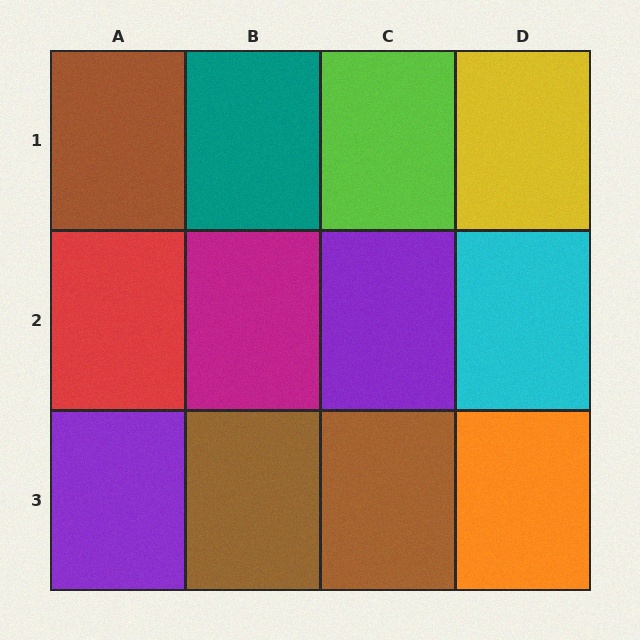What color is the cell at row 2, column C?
Purple.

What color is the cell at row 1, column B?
Teal.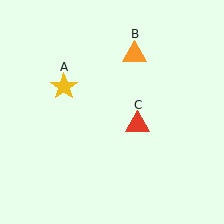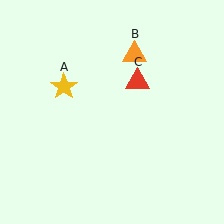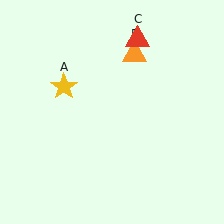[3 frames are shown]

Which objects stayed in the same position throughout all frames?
Yellow star (object A) and orange triangle (object B) remained stationary.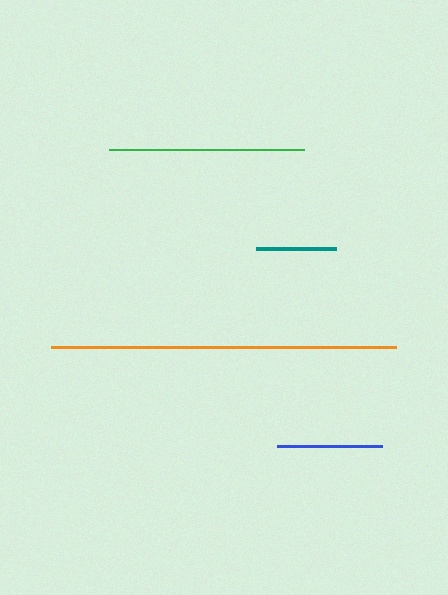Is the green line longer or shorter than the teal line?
The green line is longer than the teal line.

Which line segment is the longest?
The orange line is the longest at approximately 345 pixels.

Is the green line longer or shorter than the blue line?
The green line is longer than the blue line.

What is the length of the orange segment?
The orange segment is approximately 345 pixels long.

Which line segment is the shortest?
The teal line is the shortest at approximately 80 pixels.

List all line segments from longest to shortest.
From longest to shortest: orange, green, blue, teal.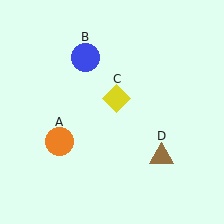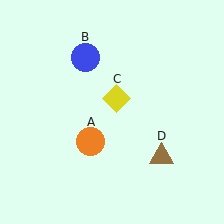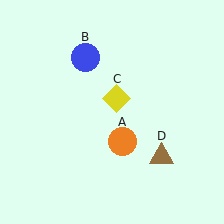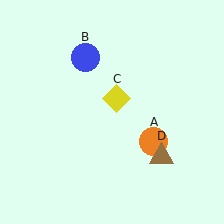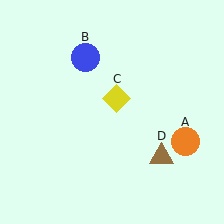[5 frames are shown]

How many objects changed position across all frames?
1 object changed position: orange circle (object A).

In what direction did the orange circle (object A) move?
The orange circle (object A) moved right.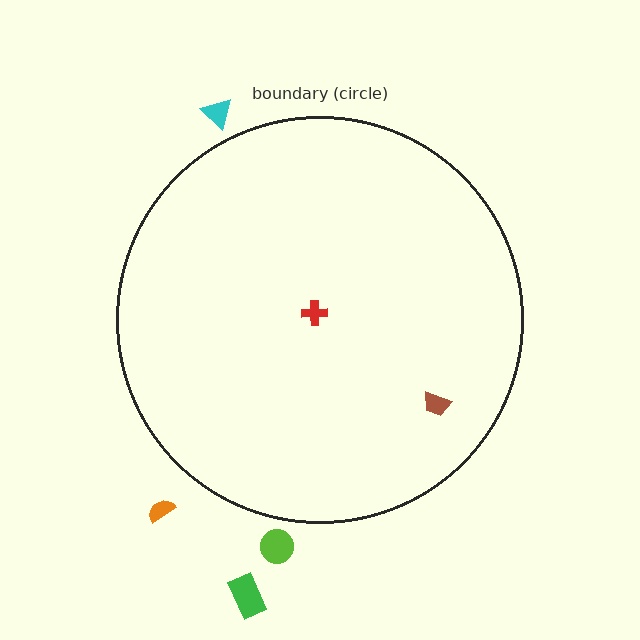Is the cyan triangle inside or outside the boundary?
Outside.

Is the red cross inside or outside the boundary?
Inside.